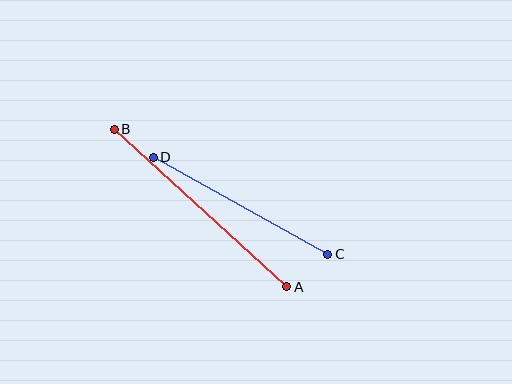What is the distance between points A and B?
The distance is approximately 234 pixels.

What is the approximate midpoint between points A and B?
The midpoint is at approximately (201, 208) pixels.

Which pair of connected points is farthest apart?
Points A and B are farthest apart.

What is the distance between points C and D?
The distance is approximately 199 pixels.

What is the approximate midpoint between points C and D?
The midpoint is at approximately (240, 206) pixels.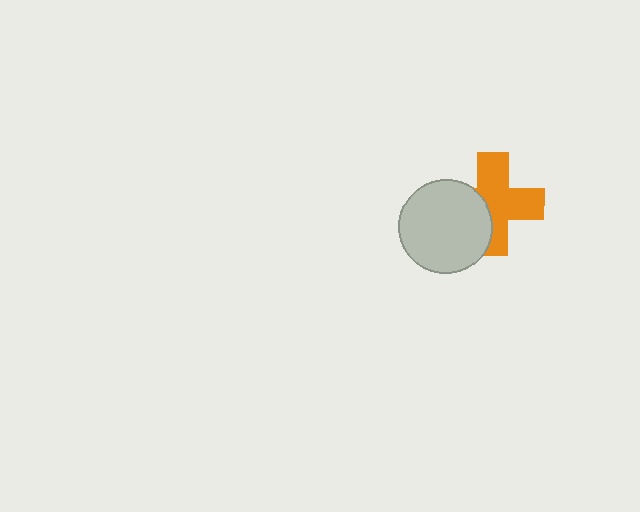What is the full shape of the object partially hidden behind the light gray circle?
The partially hidden object is an orange cross.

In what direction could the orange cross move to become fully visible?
The orange cross could move right. That would shift it out from behind the light gray circle entirely.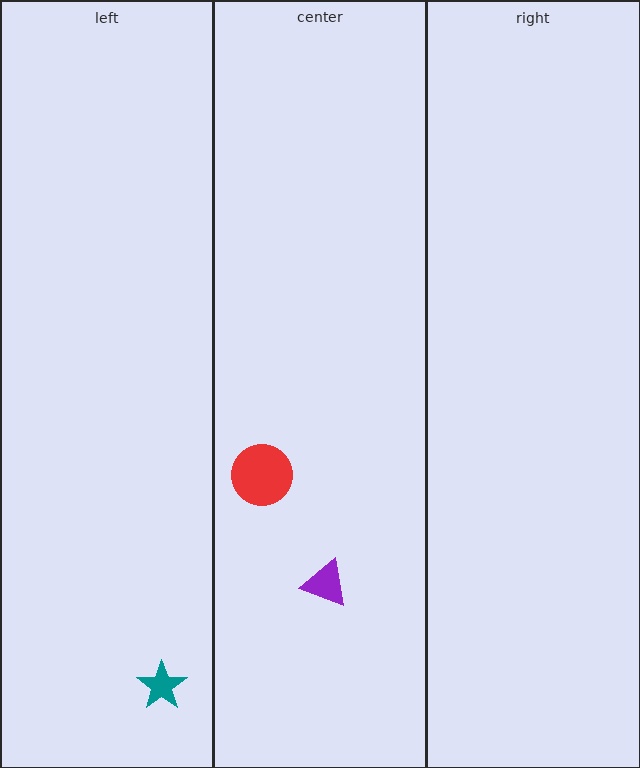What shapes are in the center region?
The purple triangle, the red circle.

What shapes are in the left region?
The teal star.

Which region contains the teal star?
The left region.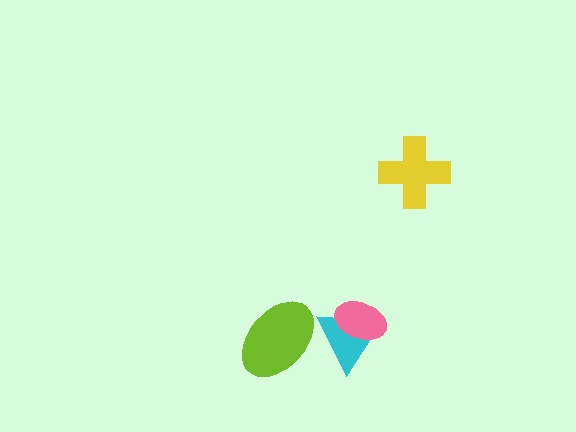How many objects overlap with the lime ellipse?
1 object overlaps with the lime ellipse.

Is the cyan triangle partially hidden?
Yes, it is partially covered by another shape.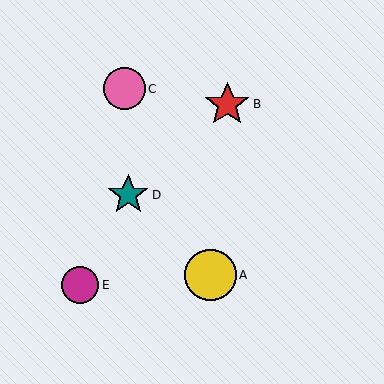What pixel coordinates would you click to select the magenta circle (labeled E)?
Click at (80, 285) to select the magenta circle E.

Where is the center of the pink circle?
The center of the pink circle is at (124, 89).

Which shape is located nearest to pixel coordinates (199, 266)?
The yellow circle (labeled A) at (210, 275) is nearest to that location.